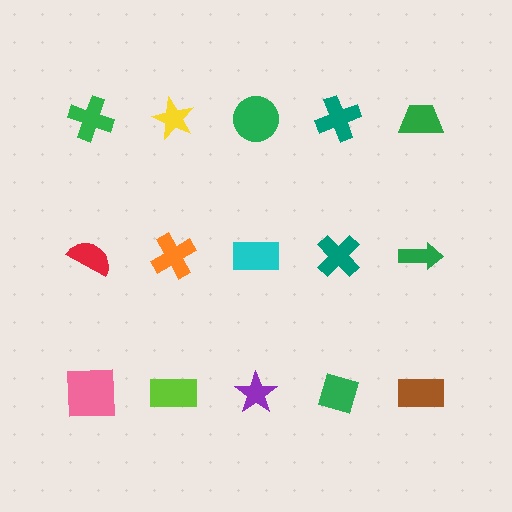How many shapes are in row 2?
5 shapes.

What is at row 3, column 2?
A lime rectangle.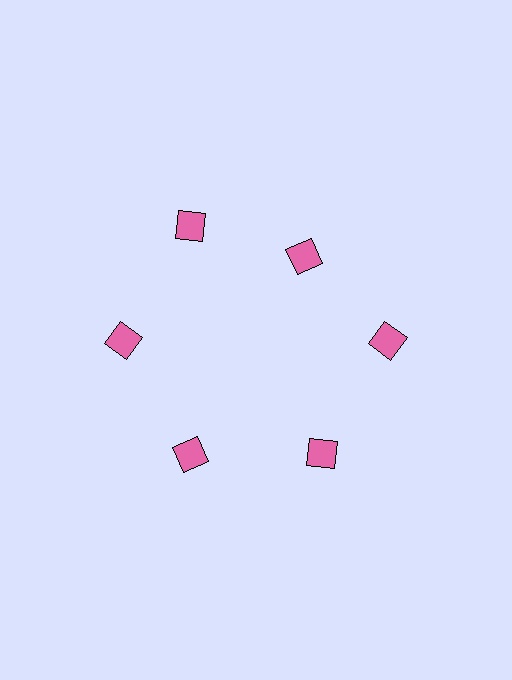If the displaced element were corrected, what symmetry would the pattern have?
It would have 6-fold rotational symmetry — the pattern would map onto itself every 60 degrees.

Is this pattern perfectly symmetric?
No. The 6 pink squares are arranged in a ring, but one element near the 1 o'clock position is pulled inward toward the center, breaking the 6-fold rotational symmetry.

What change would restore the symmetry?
The symmetry would be restored by moving it outward, back onto the ring so that all 6 squares sit at equal angles and equal distance from the center.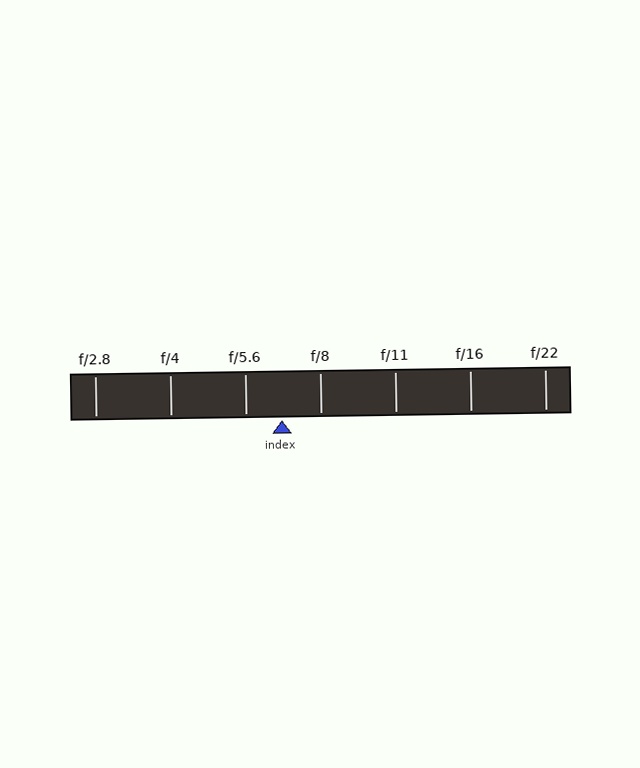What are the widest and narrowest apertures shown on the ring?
The widest aperture shown is f/2.8 and the narrowest is f/22.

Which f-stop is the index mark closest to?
The index mark is closest to f/5.6.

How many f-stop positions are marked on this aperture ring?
There are 7 f-stop positions marked.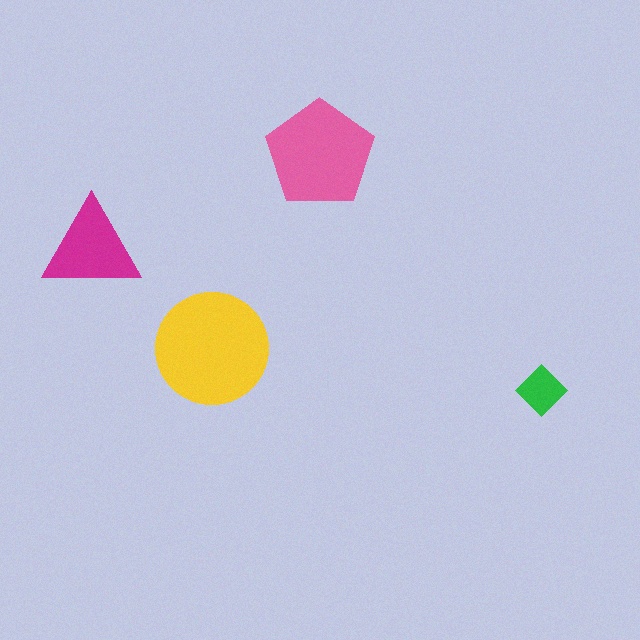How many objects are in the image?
There are 4 objects in the image.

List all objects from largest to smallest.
The yellow circle, the pink pentagon, the magenta triangle, the green diamond.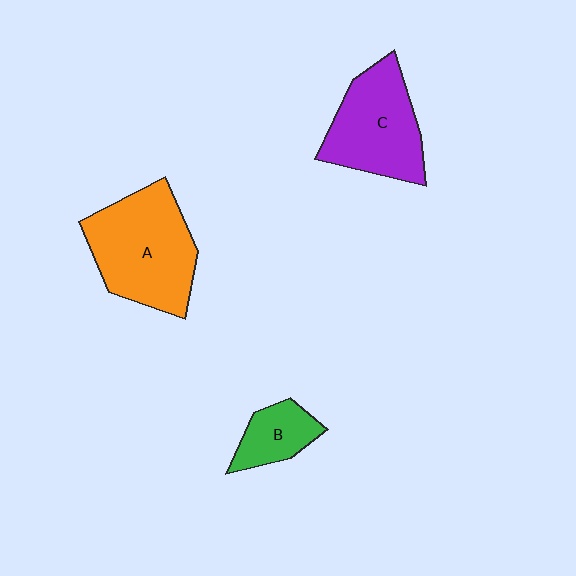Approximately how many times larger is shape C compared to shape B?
Approximately 2.1 times.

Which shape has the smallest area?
Shape B (green).